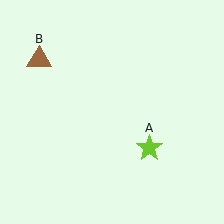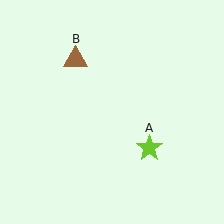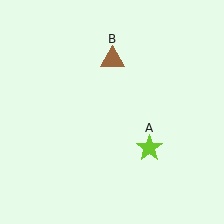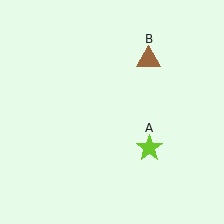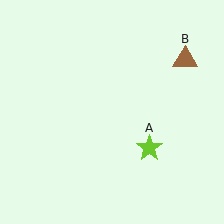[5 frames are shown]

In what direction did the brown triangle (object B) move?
The brown triangle (object B) moved right.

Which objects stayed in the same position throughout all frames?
Lime star (object A) remained stationary.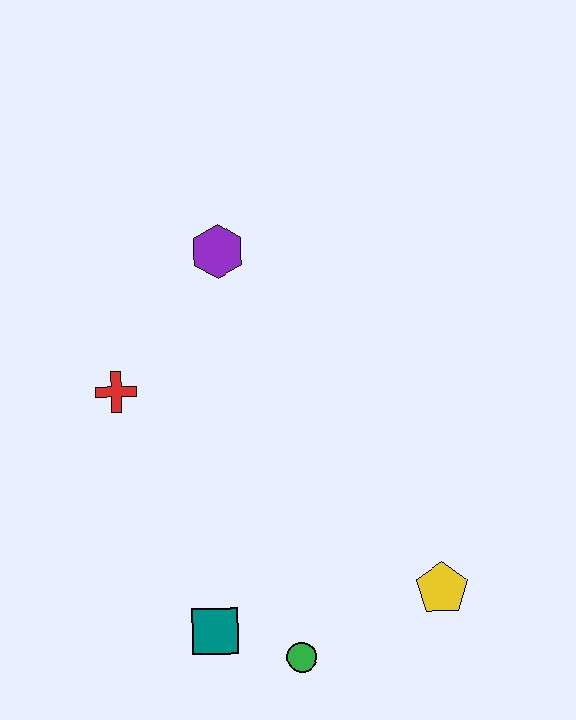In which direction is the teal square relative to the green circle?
The teal square is to the left of the green circle.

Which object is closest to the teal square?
The green circle is closest to the teal square.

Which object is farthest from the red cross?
The yellow pentagon is farthest from the red cross.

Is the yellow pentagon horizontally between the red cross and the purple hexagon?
No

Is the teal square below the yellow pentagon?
Yes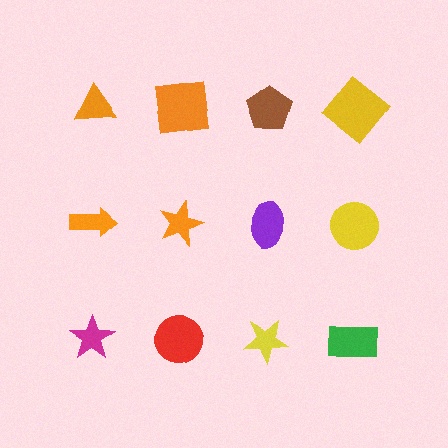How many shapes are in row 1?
4 shapes.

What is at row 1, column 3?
A brown pentagon.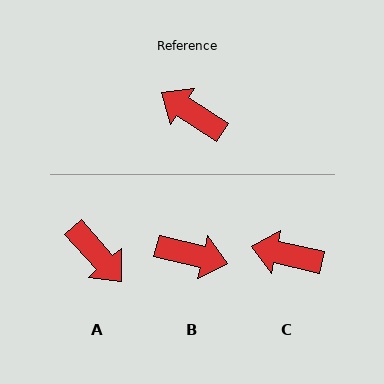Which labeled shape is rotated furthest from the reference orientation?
A, about 164 degrees away.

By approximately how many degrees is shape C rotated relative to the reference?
Approximately 20 degrees counter-clockwise.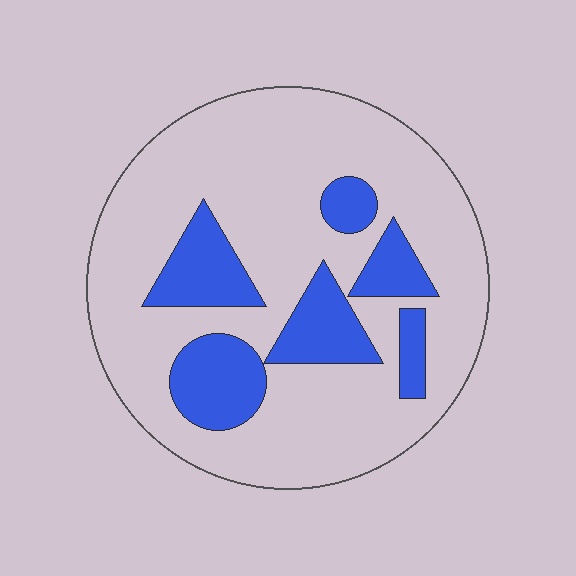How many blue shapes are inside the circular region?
6.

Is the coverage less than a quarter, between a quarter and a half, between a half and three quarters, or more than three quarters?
Less than a quarter.